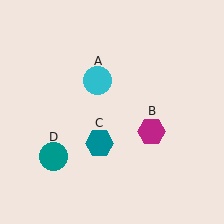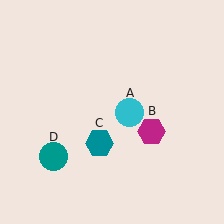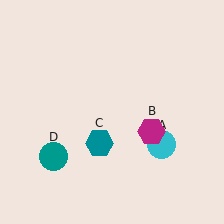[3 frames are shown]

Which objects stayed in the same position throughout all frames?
Magenta hexagon (object B) and teal hexagon (object C) and teal circle (object D) remained stationary.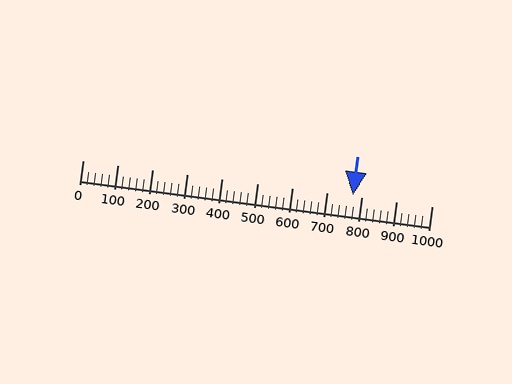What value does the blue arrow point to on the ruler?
The blue arrow points to approximately 775.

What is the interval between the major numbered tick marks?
The major tick marks are spaced 100 units apart.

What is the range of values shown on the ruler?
The ruler shows values from 0 to 1000.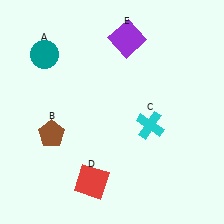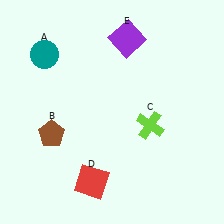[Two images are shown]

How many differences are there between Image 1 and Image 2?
There is 1 difference between the two images.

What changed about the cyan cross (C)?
In Image 1, C is cyan. In Image 2, it changed to lime.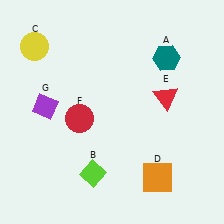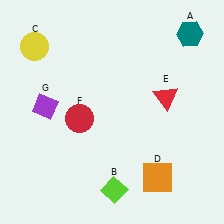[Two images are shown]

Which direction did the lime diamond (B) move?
The lime diamond (B) moved right.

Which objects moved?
The objects that moved are: the teal hexagon (A), the lime diamond (B).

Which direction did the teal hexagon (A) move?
The teal hexagon (A) moved up.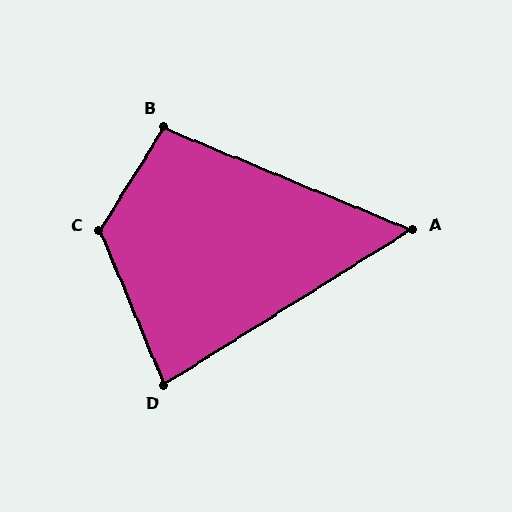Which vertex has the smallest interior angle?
A, at approximately 55 degrees.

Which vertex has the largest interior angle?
C, at approximately 125 degrees.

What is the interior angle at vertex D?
Approximately 81 degrees (acute).